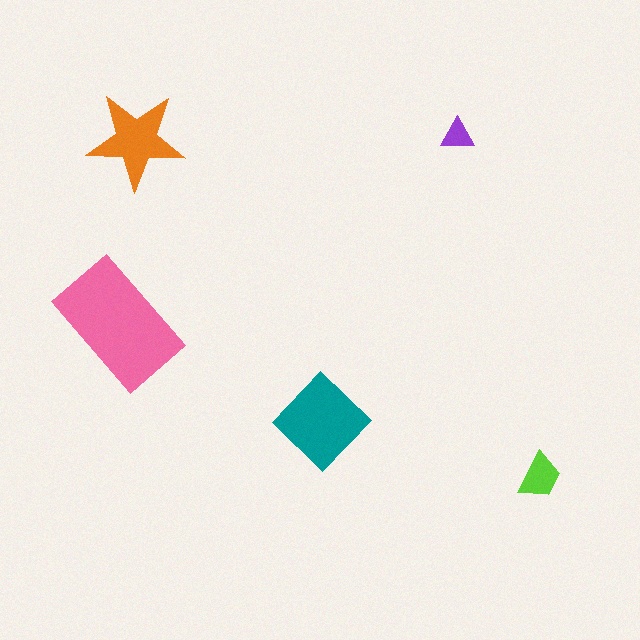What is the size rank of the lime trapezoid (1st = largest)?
4th.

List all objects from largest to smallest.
The pink rectangle, the teal diamond, the orange star, the lime trapezoid, the purple triangle.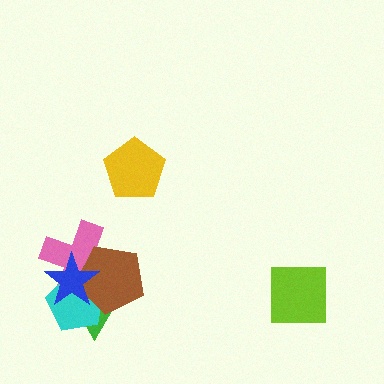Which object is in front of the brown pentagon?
The blue star is in front of the brown pentagon.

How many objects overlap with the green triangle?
4 objects overlap with the green triangle.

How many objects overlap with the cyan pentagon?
4 objects overlap with the cyan pentagon.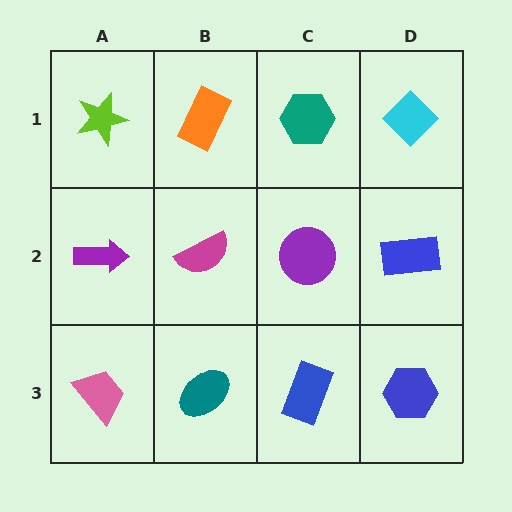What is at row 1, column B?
An orange rectangle.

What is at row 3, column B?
A teal ellipse.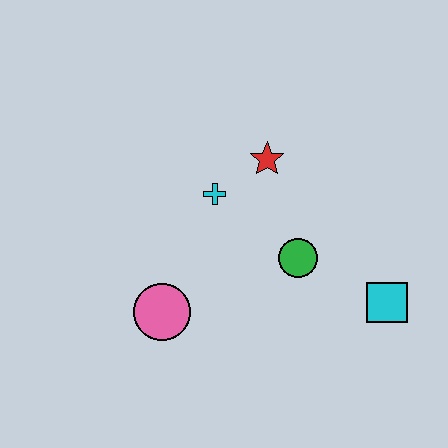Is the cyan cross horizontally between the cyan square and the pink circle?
Yes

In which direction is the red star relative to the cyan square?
The red star is above the cyan square.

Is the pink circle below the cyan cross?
Yes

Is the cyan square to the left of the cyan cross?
No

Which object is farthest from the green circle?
The pink circle is farthest from the green circle.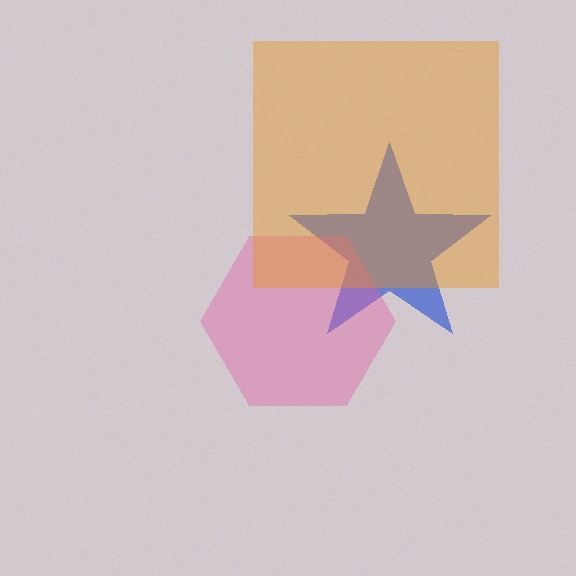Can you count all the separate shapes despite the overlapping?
Yes, there are 3 separate shapes.